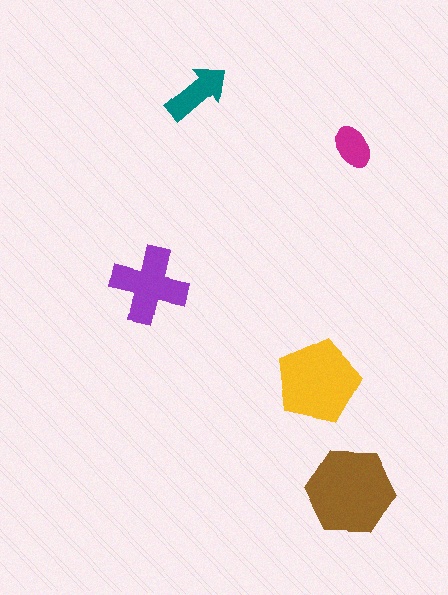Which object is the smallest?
The magenta ellipse.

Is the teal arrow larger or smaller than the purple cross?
Smaller.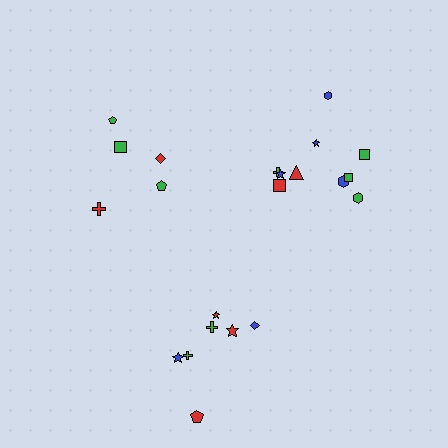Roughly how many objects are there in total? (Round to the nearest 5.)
Roughly 20 objects in total.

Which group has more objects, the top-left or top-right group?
The top-right group.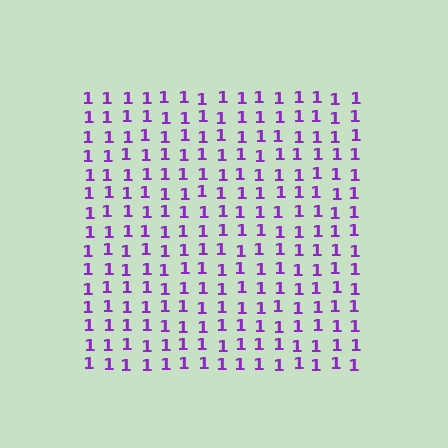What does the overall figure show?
The overall figure shows a square.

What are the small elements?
The small elements are digit 1's.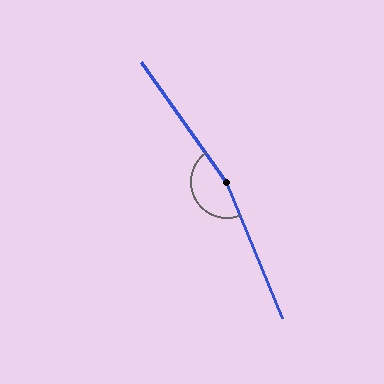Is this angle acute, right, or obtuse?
It is obtuse.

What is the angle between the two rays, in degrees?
Approximately 167 degrees.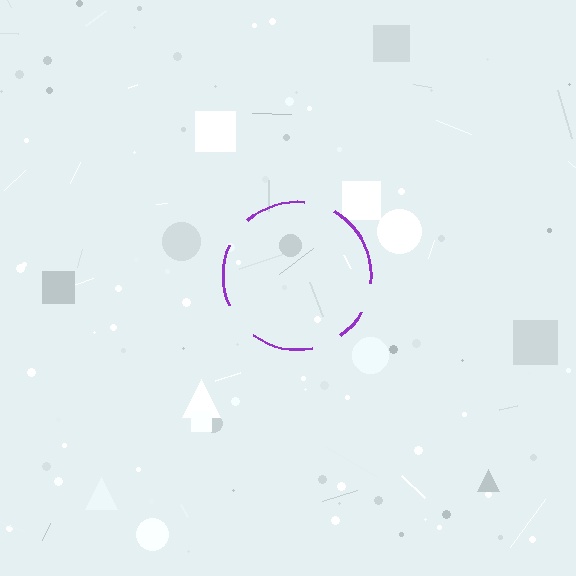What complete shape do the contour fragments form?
The contour fragments form a circle.